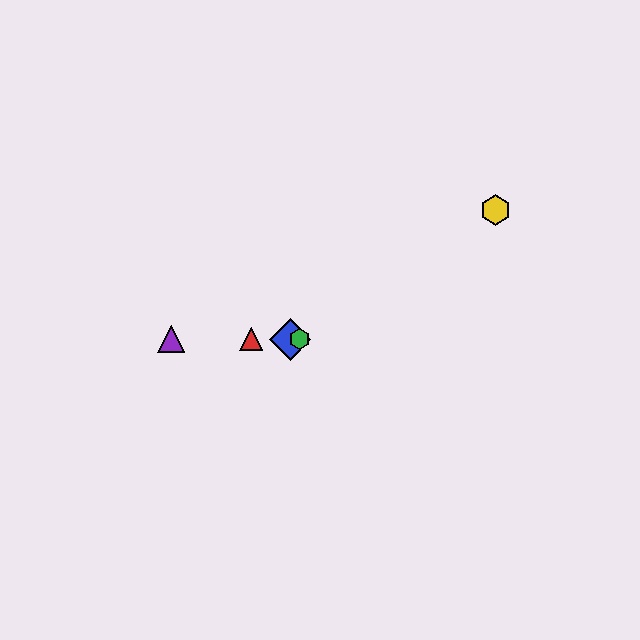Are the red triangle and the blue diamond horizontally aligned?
Yes, both are at y≈339.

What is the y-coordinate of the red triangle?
The red triangle is at y≈339.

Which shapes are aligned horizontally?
The red triangle, the blue diamond, the green hexagon, the purple triangle are aligned horizontally.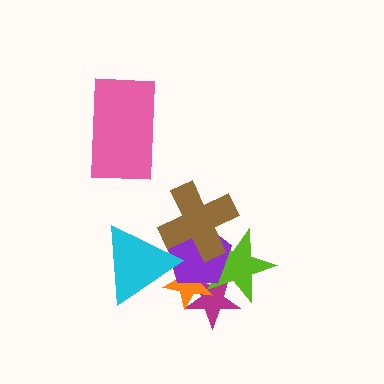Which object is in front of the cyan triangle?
The brown cross is in front of the cyan triangle.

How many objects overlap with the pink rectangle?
0 objects overlap with the pink rectangle.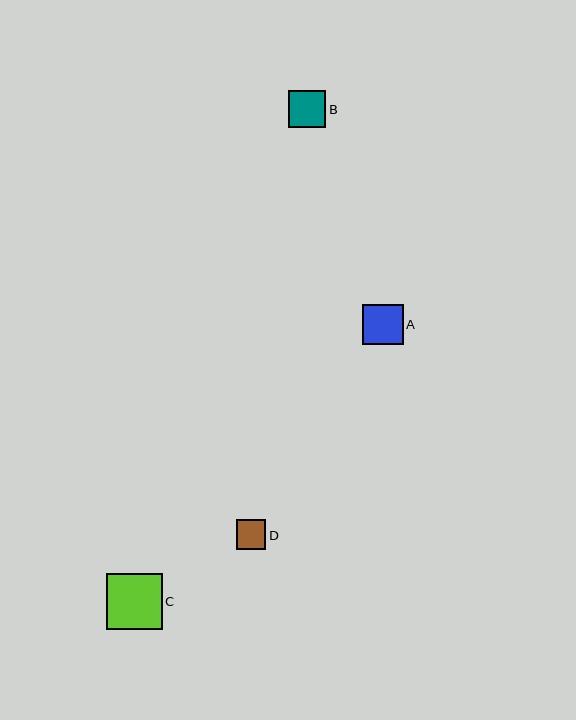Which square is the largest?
Square C is the largest with a size of approximately 56 pixels.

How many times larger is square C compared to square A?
Square C is approximately 1.4 times the size of square A.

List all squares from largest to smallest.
From largest to smallest: C, A, B, D.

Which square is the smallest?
Square D is the smallest with a size of approximately 30 pixels.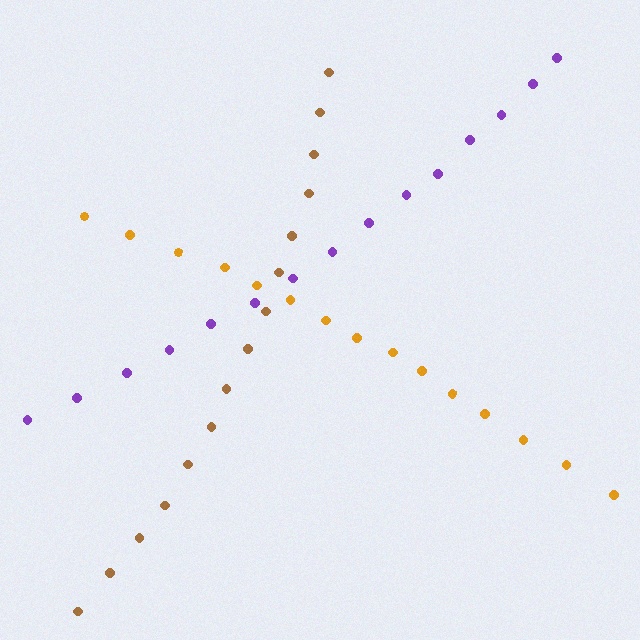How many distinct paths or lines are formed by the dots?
There are 3 distinct paths.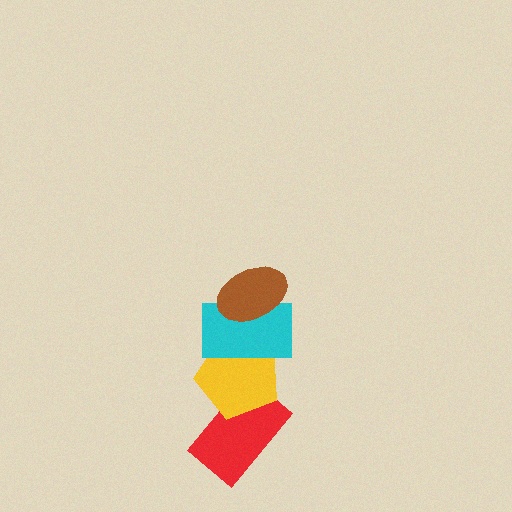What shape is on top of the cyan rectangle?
The brown ellipse is on top of the cyan rectangle.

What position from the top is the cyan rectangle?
The cyan rectangle is 2nd from the top.